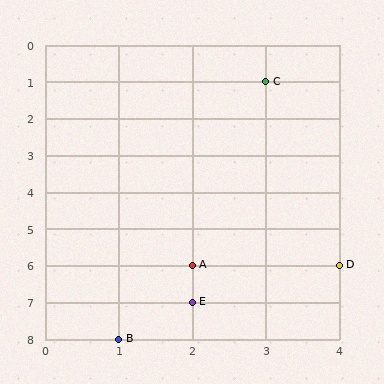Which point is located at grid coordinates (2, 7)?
Point E is at (2, 7).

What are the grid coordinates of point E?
Point E is at grid coordinates (2, 7).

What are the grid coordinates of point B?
Point B is at grid coordinates (1, 8).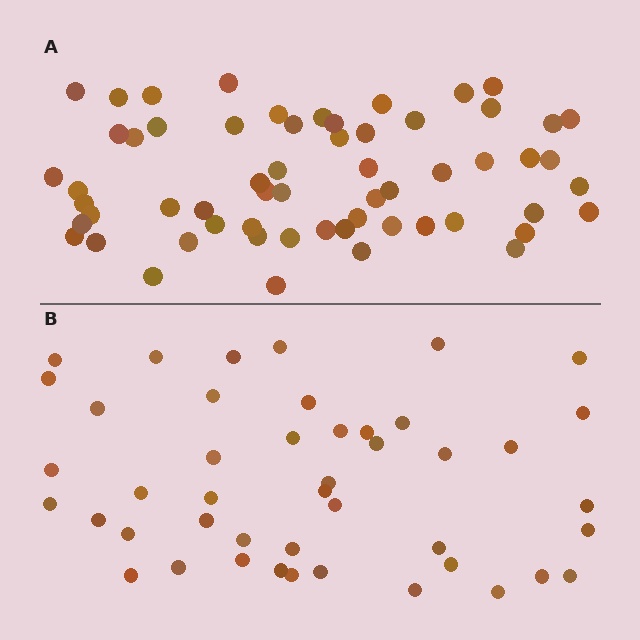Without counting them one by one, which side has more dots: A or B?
Region A (the top region) has more dots.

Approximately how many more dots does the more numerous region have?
Region A has approximately 15 more dots than region B.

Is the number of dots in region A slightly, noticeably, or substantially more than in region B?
Region A has noticeably more, but not dramatically so. The ratio is roughly 1.3 to 1.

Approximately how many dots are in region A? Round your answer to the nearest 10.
About 60 dots.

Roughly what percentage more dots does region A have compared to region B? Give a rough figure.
About 35% more.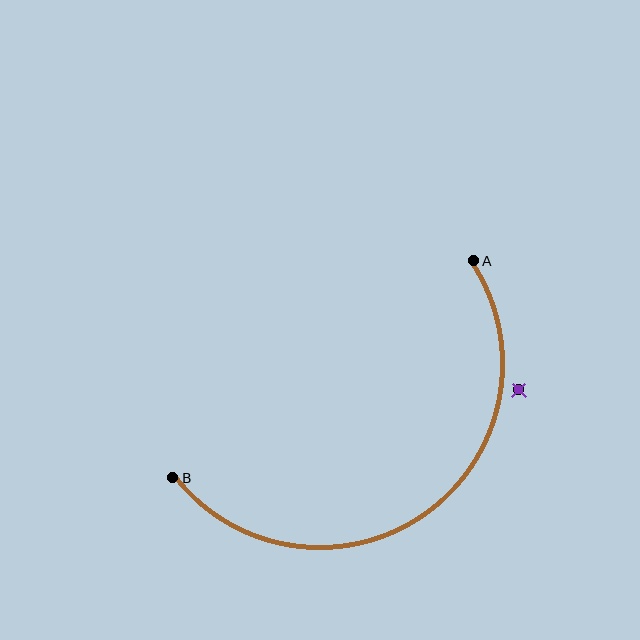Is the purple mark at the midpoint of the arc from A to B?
No — the purple mark does not lie on the arc at all. It sits slightly outside the curve.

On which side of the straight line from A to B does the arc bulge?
The arc bulges below and to the right of the straight line connecting A and B.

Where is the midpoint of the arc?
The arc midpoint is the point on the curve farthest from the straight line joining A and B. It sits below and to the right of that line.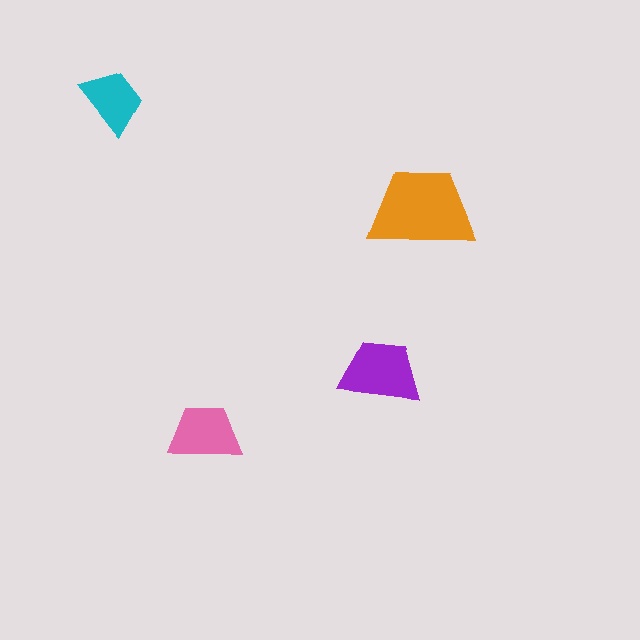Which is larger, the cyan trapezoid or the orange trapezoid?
The orange one.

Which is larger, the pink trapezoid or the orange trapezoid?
The orange one.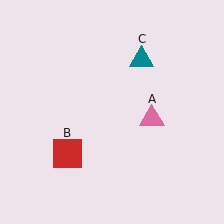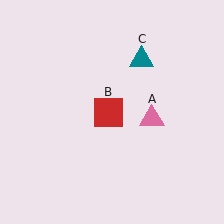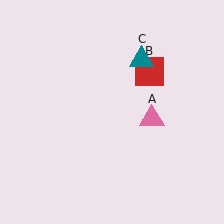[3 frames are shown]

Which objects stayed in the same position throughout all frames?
Pink triangle (object A) and teal triangle (object C) remained stationary.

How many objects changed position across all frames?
1 object changed position: red square (object B).